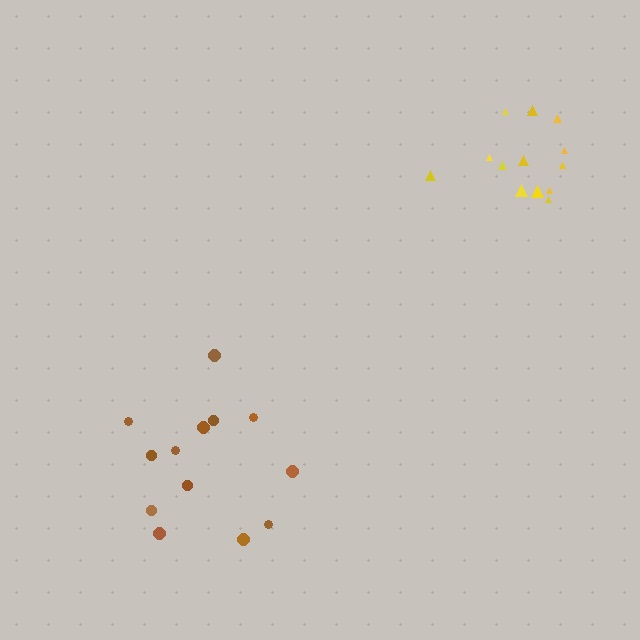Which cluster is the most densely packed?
Yellow.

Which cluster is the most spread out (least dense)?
Brown.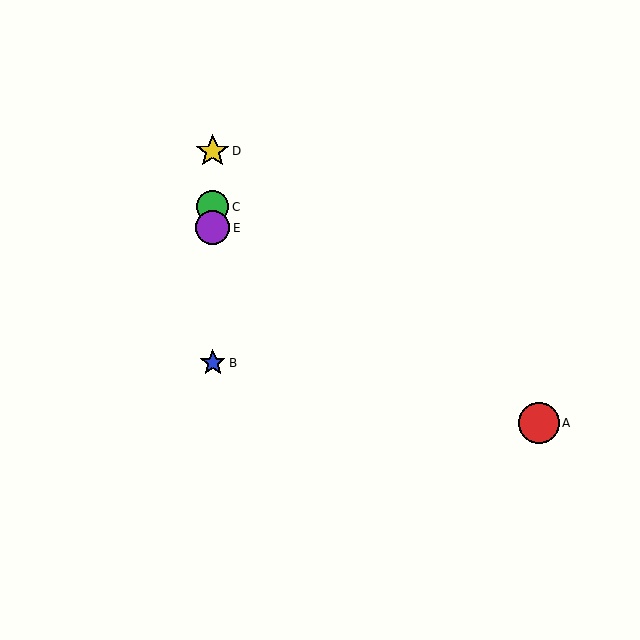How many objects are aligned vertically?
4 objects (B, C, D, E) are aligned vertically.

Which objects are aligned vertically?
Objects B, C, D, E are aligned vertically.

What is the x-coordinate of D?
Object D is at x≈213.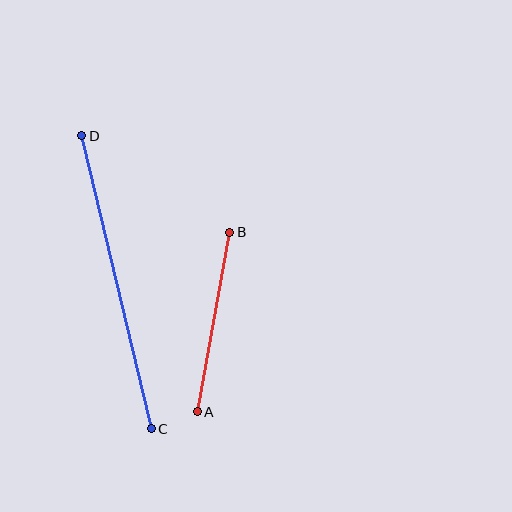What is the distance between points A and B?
The distance is approximately 182 pixels.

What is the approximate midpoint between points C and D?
The midpoint is at approximately (117, 282) pixels.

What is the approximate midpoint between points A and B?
The midpoint is at approximately (213, 322) pixels.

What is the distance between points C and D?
The distance is approximately 301 pixels.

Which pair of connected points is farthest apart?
Points C and D are farthest apart.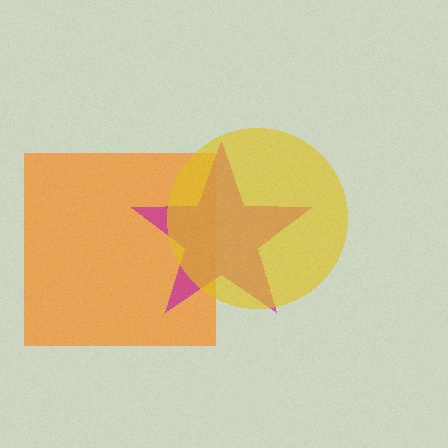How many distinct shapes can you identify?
There are 3 distinct shapes: an orange square, a magenta star, a yellow circle.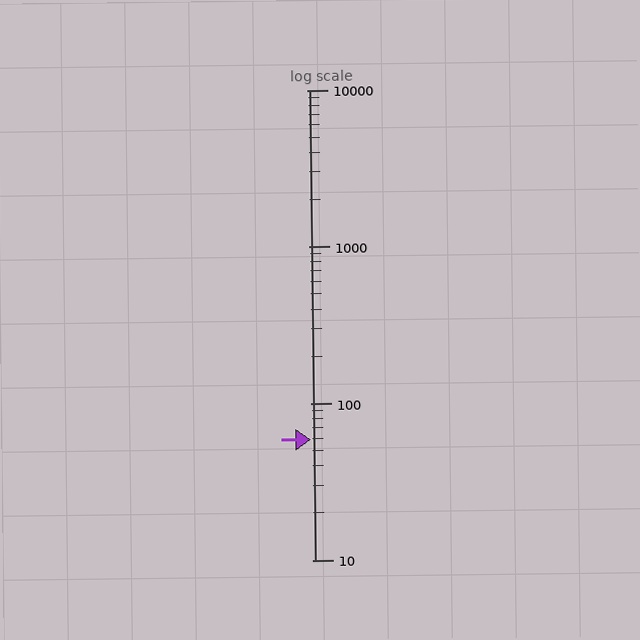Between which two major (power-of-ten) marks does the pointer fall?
The pointer is between 10 and 100.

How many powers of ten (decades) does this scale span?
The scale spans 3 decades, from 10 to 10000.